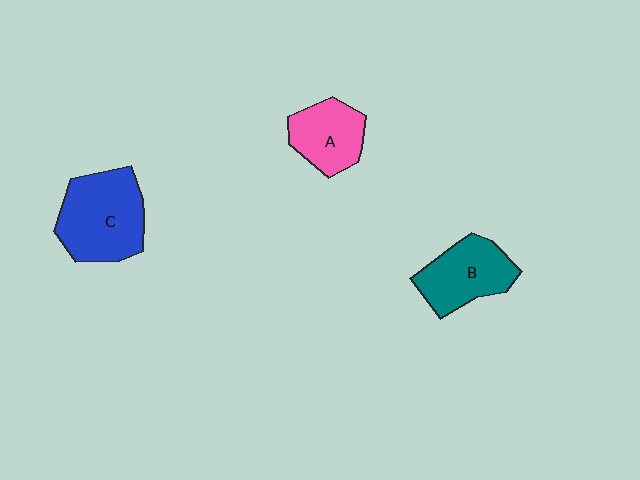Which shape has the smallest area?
Shape A (pink).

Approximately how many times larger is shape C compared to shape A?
Approximately 1.6 times.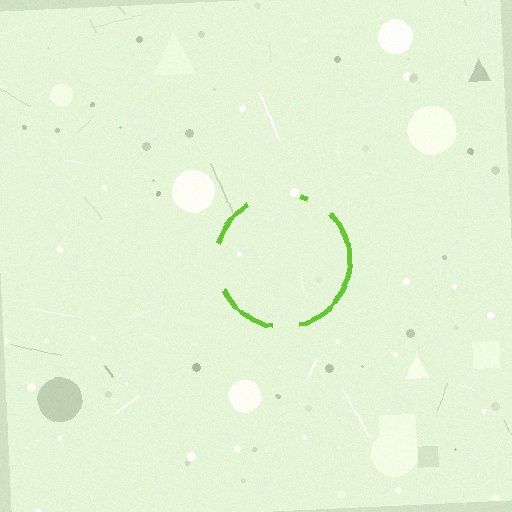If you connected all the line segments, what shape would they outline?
They would outline a circle.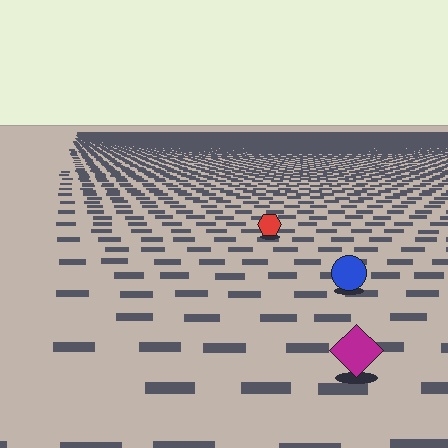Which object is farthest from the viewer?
The red hexagon is farthest from the viewer. It appears smaller and the ground texture around it is denser.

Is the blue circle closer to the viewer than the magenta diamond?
No. The magenta diamond is closer — you can tell from the texture gradient: the ground texture is coarser near it.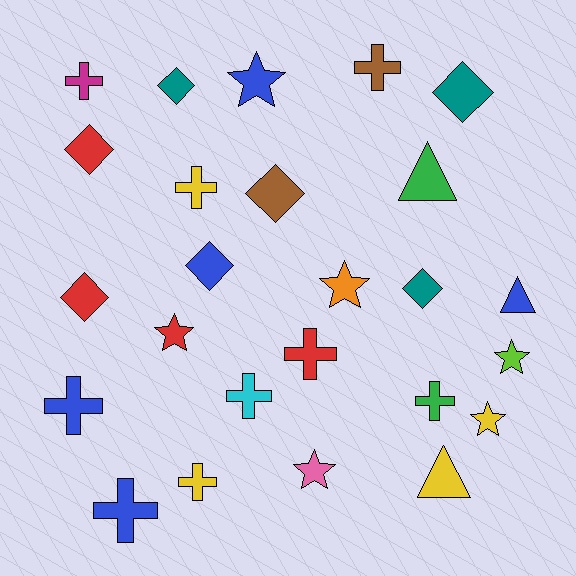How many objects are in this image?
There are 25 objects.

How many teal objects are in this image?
There are 3 teal objects.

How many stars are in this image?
There are 6 stars.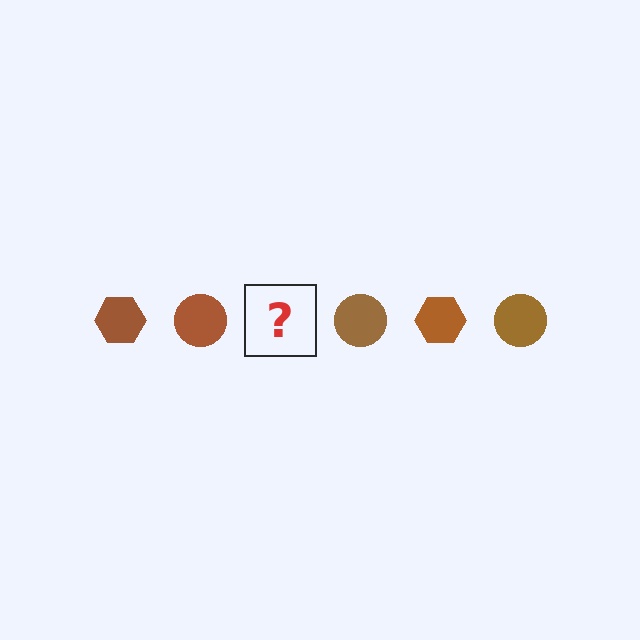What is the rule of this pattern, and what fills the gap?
The rule is that the pattern cycles through hexagon, circle shapes in brown. The gap should be filled with a brown hexagon.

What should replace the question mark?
The question mark should be replaced with a brown hexagon.